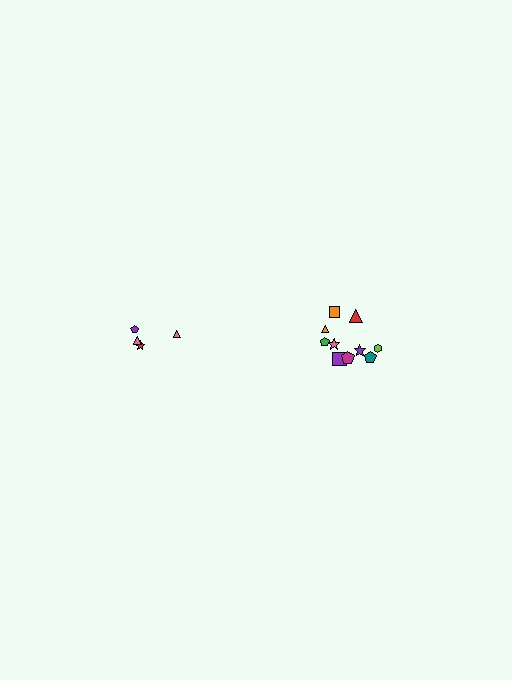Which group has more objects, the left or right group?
The right group.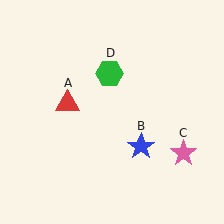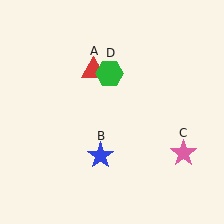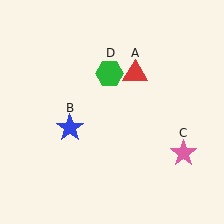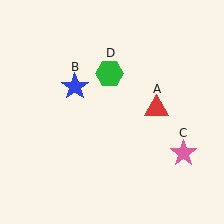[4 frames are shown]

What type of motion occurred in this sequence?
The red triangle (object A), blue star (object B) rotated clockwise around the center of the scene.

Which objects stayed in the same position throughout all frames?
Pink star (object C) and green hexagon (object D) remained stationary.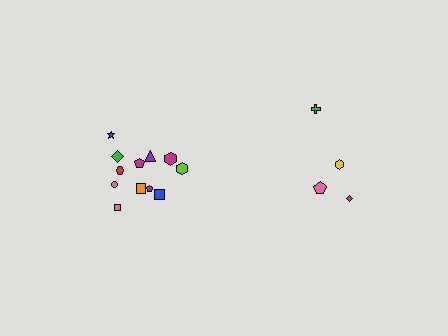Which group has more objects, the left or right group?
The left group.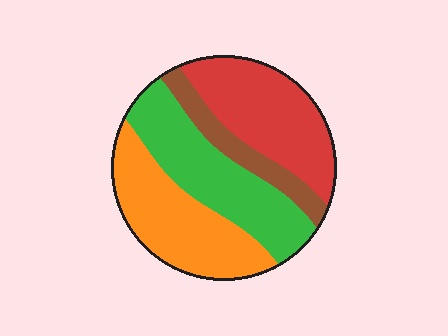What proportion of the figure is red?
Red takes up about one quarter (1/4) of the figure.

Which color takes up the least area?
Brown, at roughly 10%.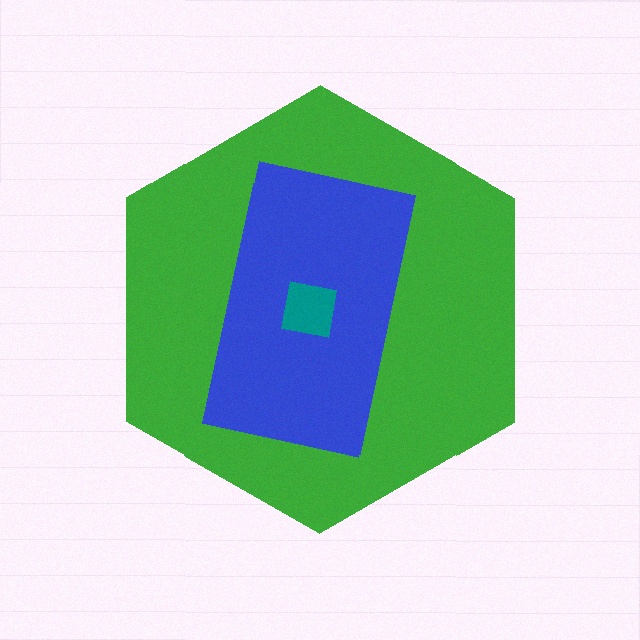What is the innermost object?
The teal square.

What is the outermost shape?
The green hexagon.